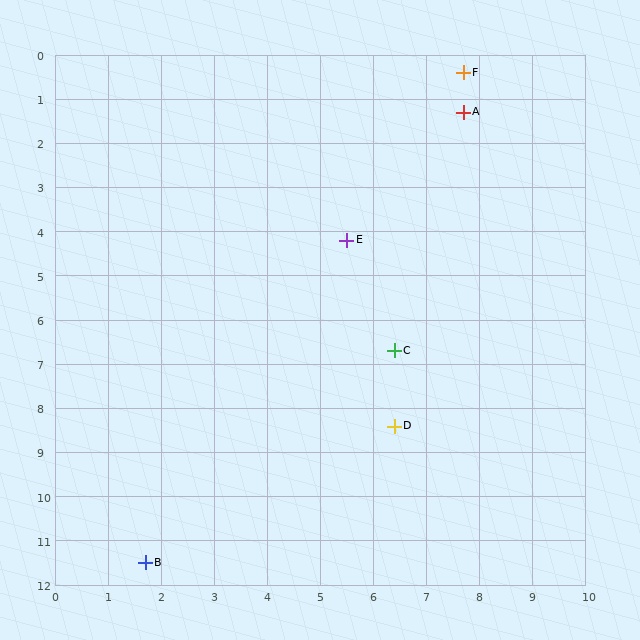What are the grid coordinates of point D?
Point D is at approximately (6.4, 8.4).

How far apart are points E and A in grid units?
Points E and A are about 3.6 grid units apart.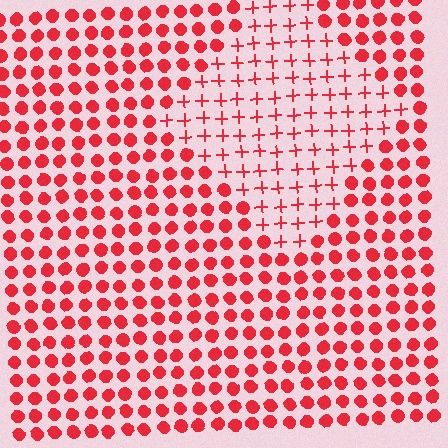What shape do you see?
I see a diamond.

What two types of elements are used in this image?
The image uses plus signs inside the diamond region and circles outside it.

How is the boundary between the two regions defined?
The boundary is defined by a change in element shape: plus signs inside vs. circles outside. All elements share the same color and spacing.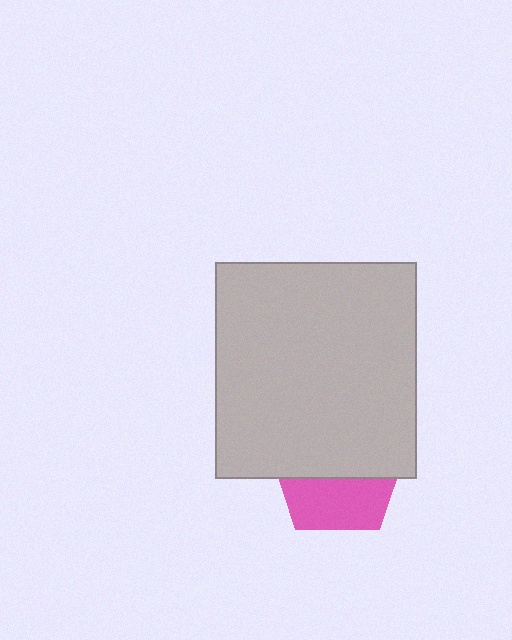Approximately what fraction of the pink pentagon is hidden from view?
Roughly 59% of the pink pentagon is hidden behind the light gray rectangle.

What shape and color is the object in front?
The object in front is a light gray rectangle.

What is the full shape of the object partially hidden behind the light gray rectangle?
The partially hidden object is a pink pentagon.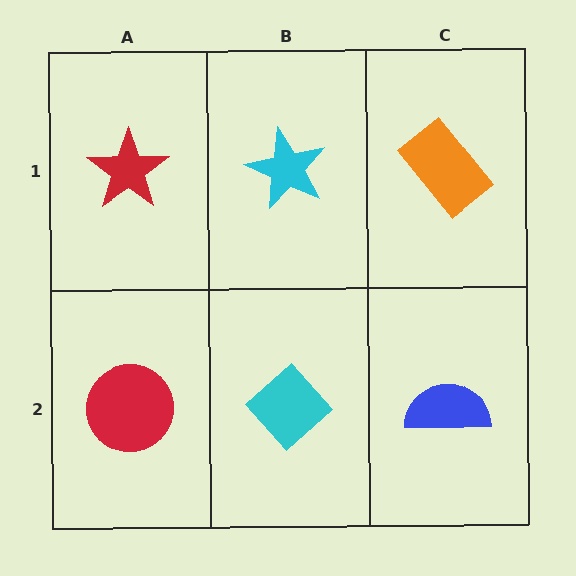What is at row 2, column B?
A cyan diamond.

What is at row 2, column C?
A blue semicircle.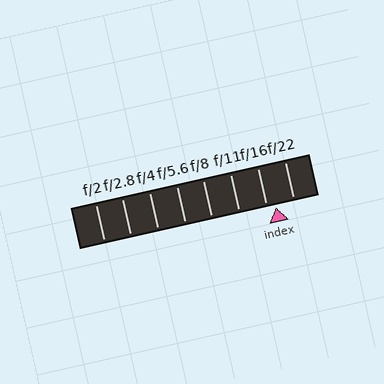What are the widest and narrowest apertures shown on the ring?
The widest aperture shown is f/2 and the narrowest is f/22.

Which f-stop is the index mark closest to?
The index mark is closest to f/16.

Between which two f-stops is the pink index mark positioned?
The index mark is between f/16 and f/22.